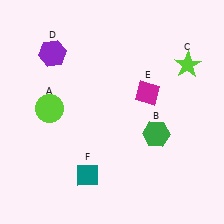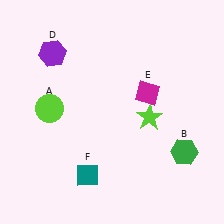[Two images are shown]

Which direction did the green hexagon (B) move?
The green hexagon (B) moved right.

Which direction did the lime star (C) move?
The lime star (C) moved down.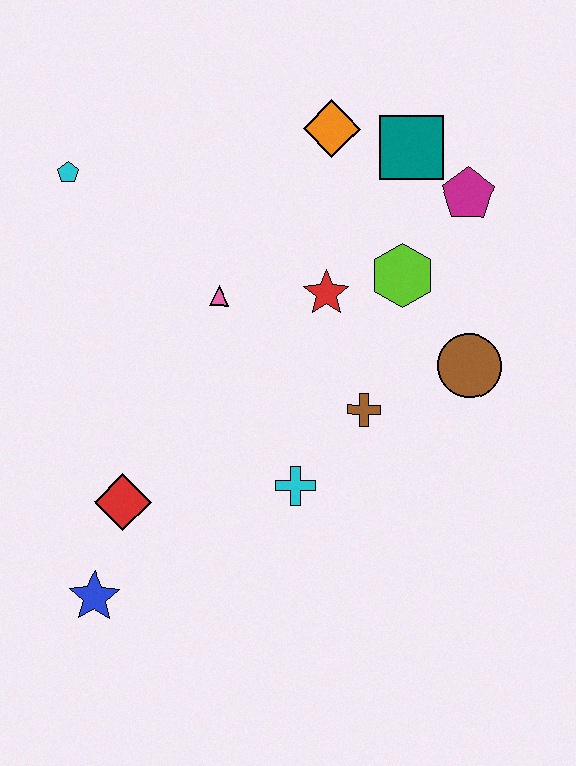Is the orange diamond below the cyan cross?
No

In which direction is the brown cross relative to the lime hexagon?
The brown cross is below the lime hexagon.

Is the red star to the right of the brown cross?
No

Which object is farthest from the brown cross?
The cyan pentagon is farthest from the brown cross.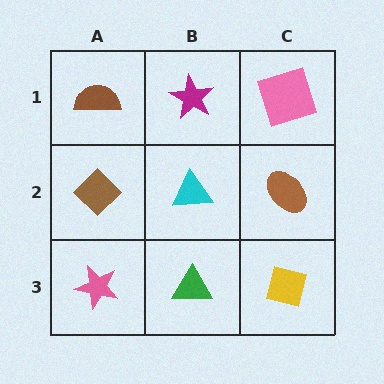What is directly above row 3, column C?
A brown ellipse.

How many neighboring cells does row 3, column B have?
3.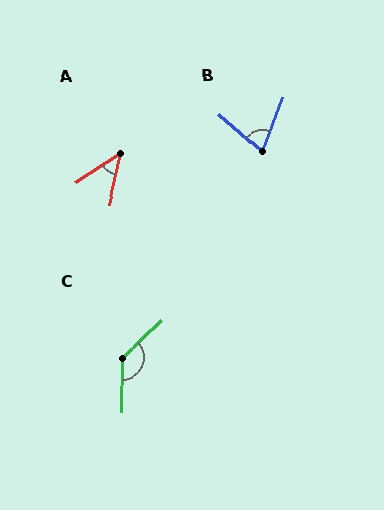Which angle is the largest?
C, at approximately 134 degrees.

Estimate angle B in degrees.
Approximately 69 degrees.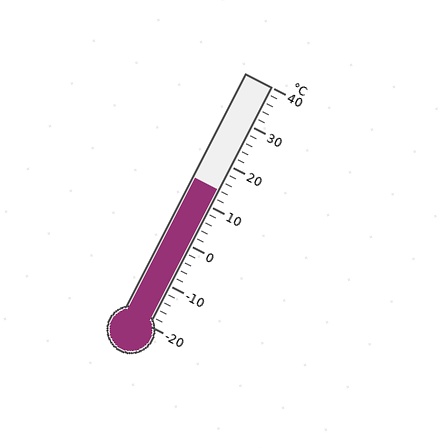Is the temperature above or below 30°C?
The temperature is below 30°C.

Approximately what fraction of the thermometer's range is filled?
The thermometer is filled to approximately 55% of its range.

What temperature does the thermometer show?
The thermometer shows approximately 14°C.